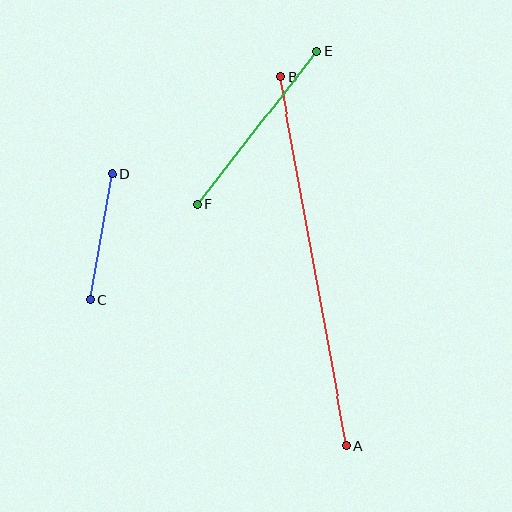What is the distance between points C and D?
The distance is approximately 128 pixels.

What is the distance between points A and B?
The distance is approximately 375 pixels.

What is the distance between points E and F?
The distance is approximately 193 pixels.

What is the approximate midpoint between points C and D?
The midpoint is at approximately (101, 237) pixels.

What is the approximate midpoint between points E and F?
The midpoint is at approximately (257, 128) pixels.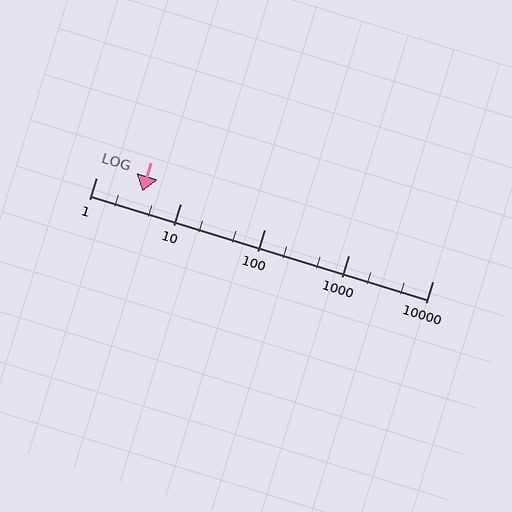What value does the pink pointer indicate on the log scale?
The pointer indicates approximately 3.6.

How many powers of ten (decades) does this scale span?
The scale spans 4 decades, from 1 to 10000.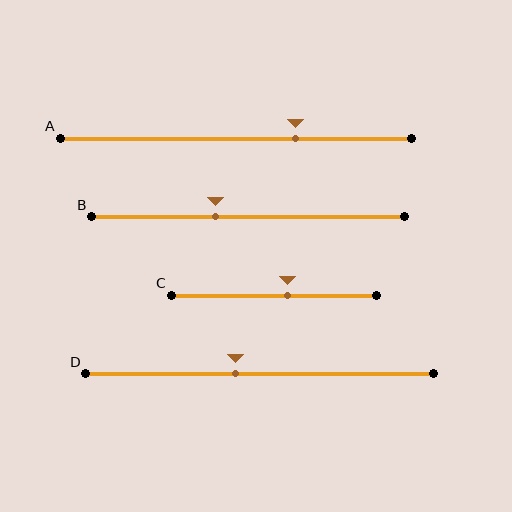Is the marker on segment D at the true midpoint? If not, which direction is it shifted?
No, the marker on segment D is shifted to the left by about 7% of the segment length.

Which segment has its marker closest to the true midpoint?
Segment C has its marker closest to the true midpoint.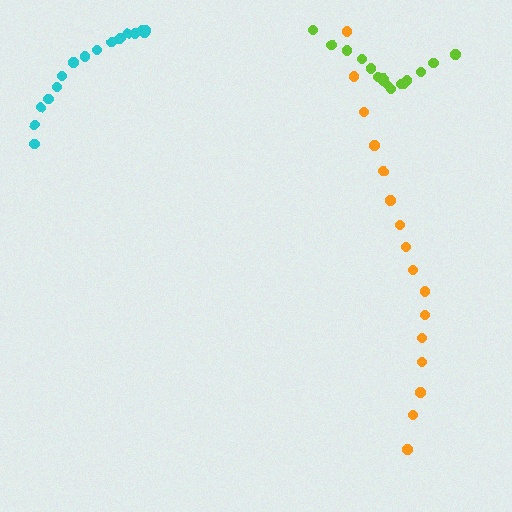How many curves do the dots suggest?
There are 3 distinct paths.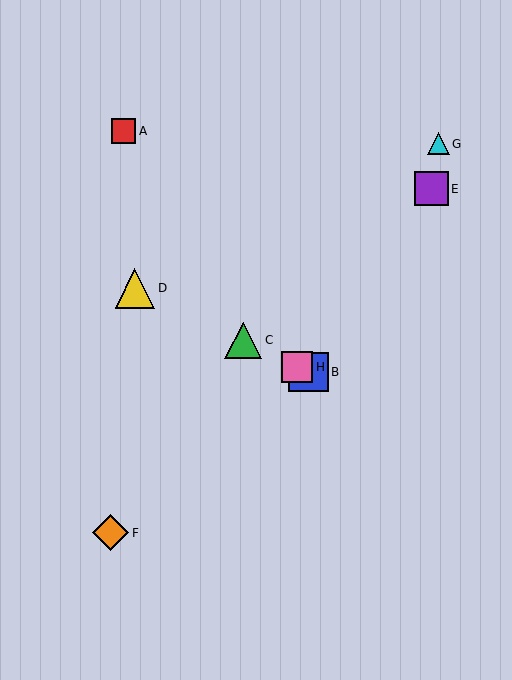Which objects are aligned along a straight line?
Objects B, C, D, H are aligned along a straight line.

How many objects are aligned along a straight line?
4 objects (B, C, D, H) are aligned along a straight line.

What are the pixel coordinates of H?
Object H is at (297, 367).